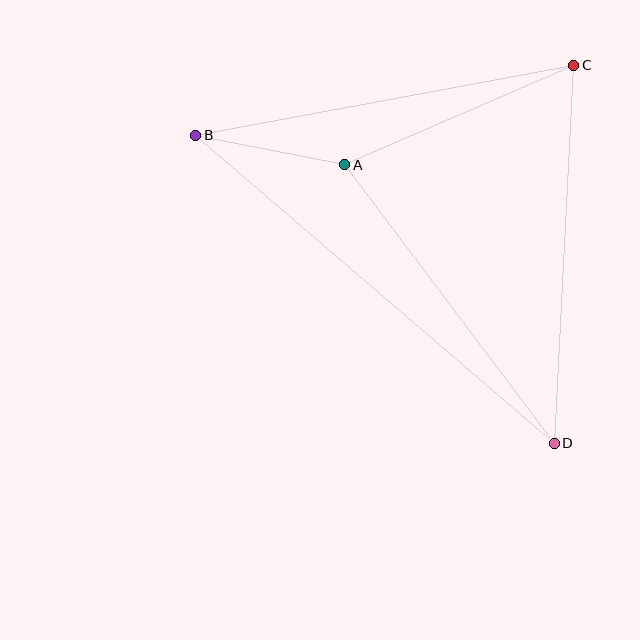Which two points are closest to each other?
Points A and B are closest to each other.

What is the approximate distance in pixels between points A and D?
The distance between A and D is approximately 348 pixels.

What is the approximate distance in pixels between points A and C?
The distance between A and C is approximately 250 pixels.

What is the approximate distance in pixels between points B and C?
The distance between B and C is approximately 385 pixels.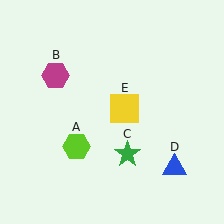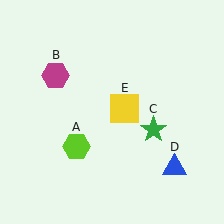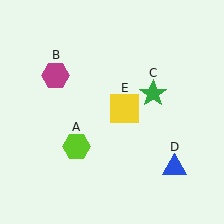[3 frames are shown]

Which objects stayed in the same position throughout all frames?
Lime hexagon (object A) and magenta hexagon (object B) and blue triangle (object D) and yellow square (object E) remained stationary.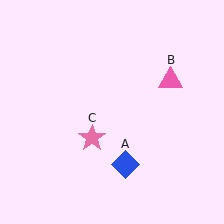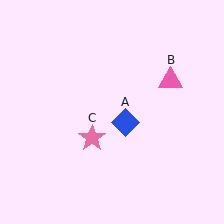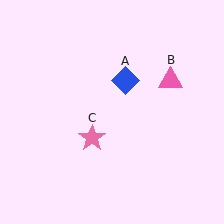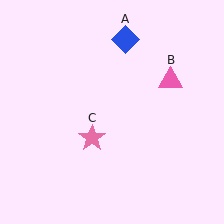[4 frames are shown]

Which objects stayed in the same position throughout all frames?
Pink triangle (object B) and pink star (object C) remained stationary.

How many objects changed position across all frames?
1 object changed position: blue diamond (object A).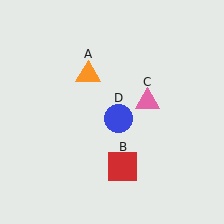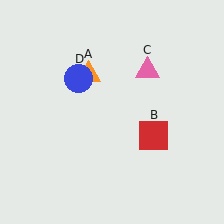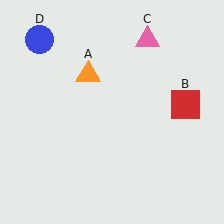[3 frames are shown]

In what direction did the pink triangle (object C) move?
The pink triangle (object C) moved up.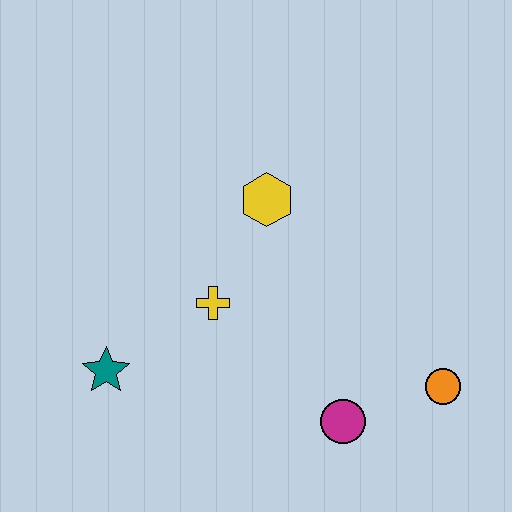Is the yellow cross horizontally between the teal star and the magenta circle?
Yes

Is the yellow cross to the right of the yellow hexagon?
No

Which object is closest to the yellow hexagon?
The yellow cross is closest to the yellow hexagon.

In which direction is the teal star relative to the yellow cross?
The teal star is to the left of the yellow cross.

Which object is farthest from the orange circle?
The teal star is farthest from the orange circle.